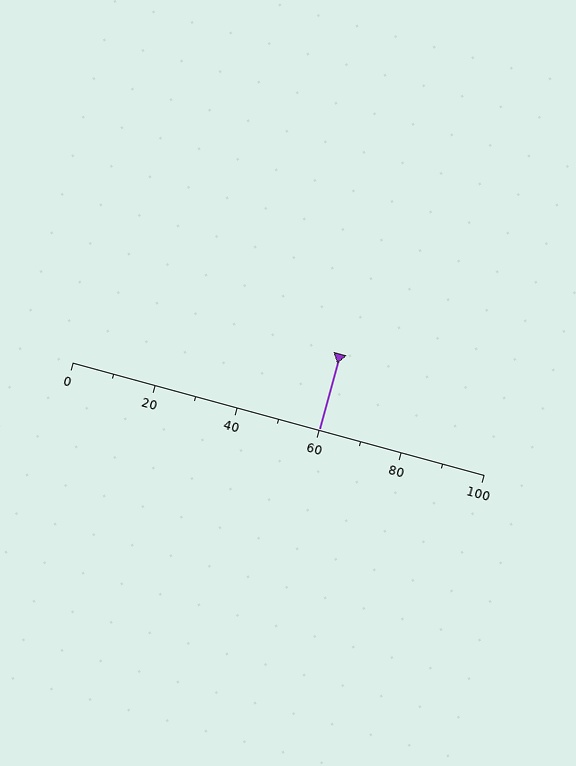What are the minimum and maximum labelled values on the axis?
The axis runs from 0 to 100.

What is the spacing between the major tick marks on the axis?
The major ticks are spaced 20 apart.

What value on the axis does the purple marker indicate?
The marker indicates approximately 60.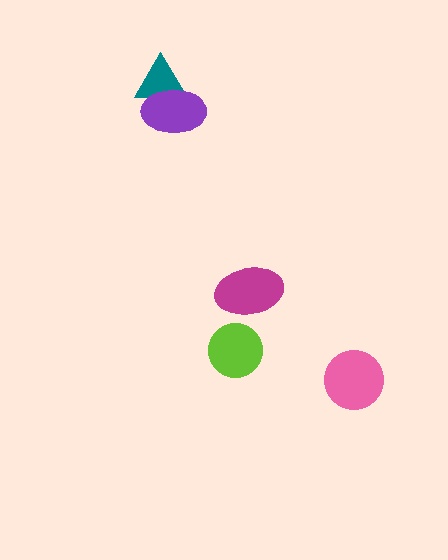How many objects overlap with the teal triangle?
1 object overlaps with the teal triangle.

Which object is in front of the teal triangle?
The purple ellipse is in front of the teal triangle.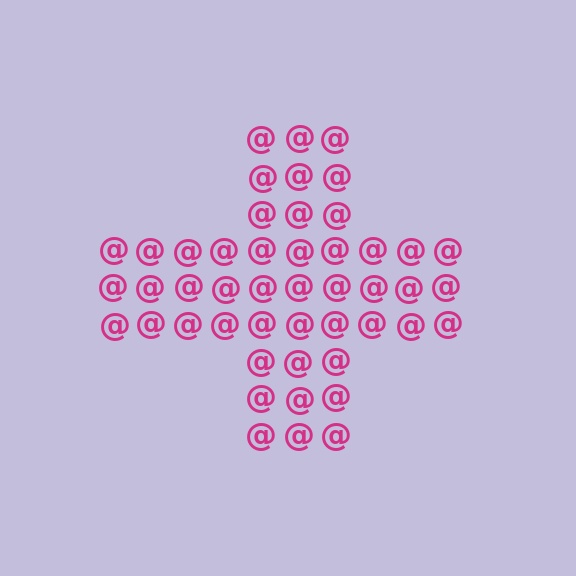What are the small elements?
The small elements are at signs.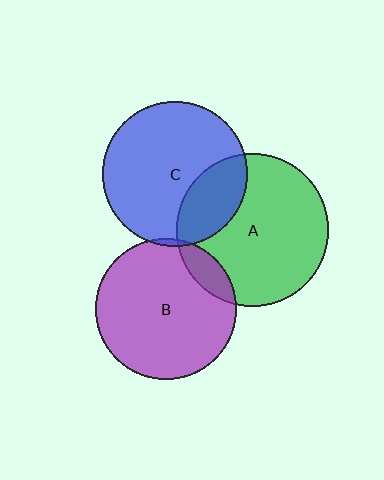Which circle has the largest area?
Circle A (green).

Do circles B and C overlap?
Yes.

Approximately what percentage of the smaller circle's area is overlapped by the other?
Approximately 5%.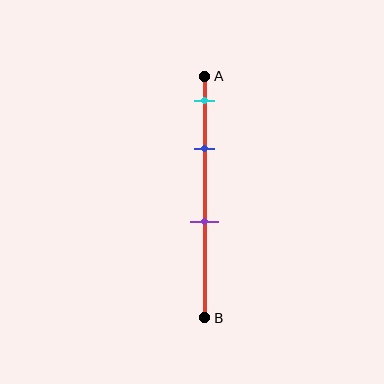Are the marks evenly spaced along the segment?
No, the marks are not evenly spaced.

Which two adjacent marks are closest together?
The cyan and blue marks are the closest adjacent pair.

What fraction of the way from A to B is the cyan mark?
The cyan mark is approximately 10% (0.1) of the way from A to B.